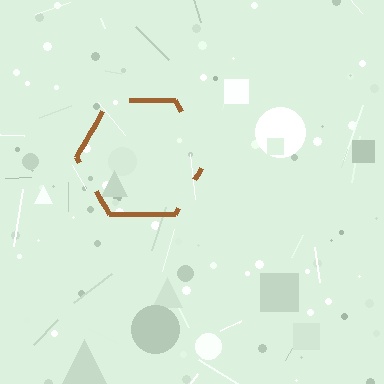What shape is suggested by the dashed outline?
The dashed outline suggests a hexagon.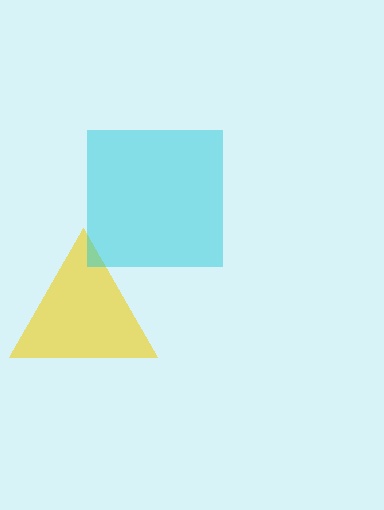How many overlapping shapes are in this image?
There are 2 overlapping shapes in the image.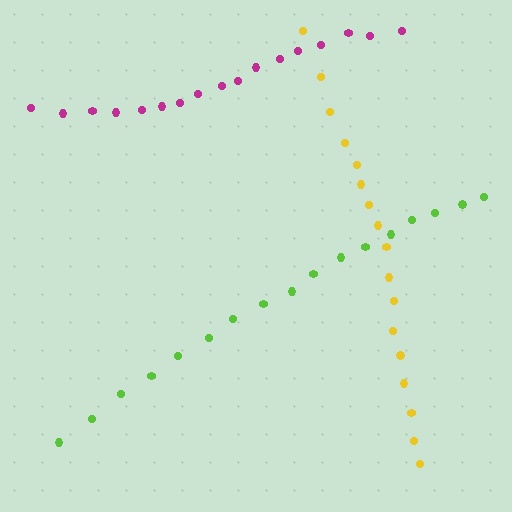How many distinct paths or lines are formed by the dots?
There are 3 distinct paths.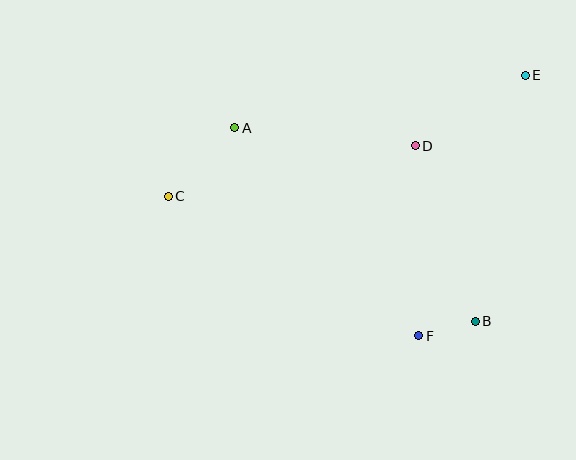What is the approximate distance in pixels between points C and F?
The distance between C and F is approximately 287 pixels.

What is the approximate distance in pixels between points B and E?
The distance between B and E is approximately 251 pixels.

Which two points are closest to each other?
Points B and F are closest to each other.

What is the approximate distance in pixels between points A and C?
The distance between A and C is approximately 96 pixels.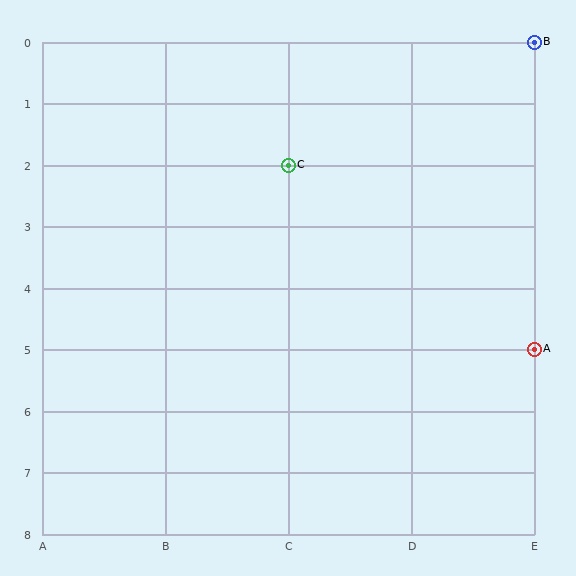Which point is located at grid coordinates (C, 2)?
Point C is at (C, 2).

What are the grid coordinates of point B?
Point B is at grid coordinates (E, 0).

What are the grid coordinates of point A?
Point A is at grid coordinates (E, 5).